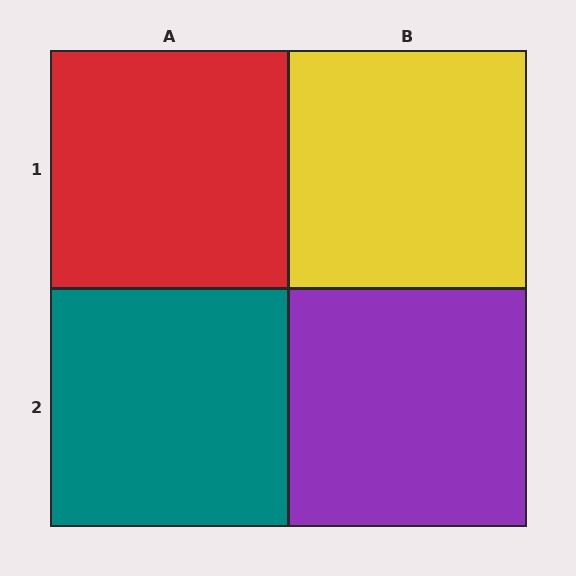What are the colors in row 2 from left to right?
Teal, purple.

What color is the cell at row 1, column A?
Red.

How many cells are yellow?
1 cell is yellow.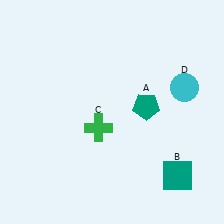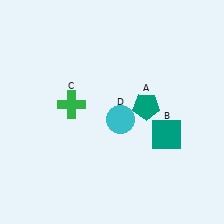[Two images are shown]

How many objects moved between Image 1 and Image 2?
3 objects moved between the two images.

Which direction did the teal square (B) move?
The teal square (B) moved up.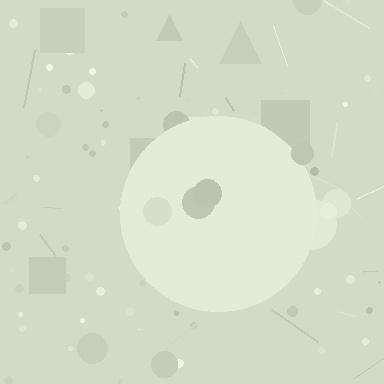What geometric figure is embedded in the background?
A circle is embedded in the background.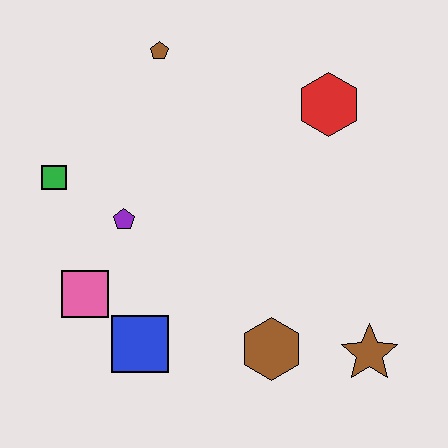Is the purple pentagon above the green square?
No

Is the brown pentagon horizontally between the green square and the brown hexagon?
Yes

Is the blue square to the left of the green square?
No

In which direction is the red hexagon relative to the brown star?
The red hexagon is above the brown star.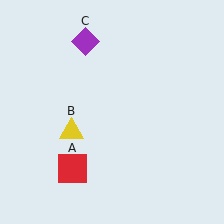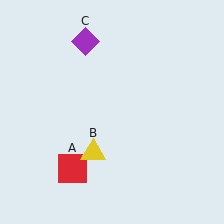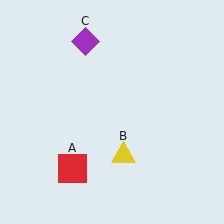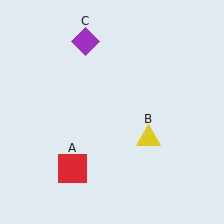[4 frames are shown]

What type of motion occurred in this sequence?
The yellow triangle (object B) rotated counterclockwise around the center of the scene.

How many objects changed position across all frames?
1 object changed position: yellow triangle (object B).